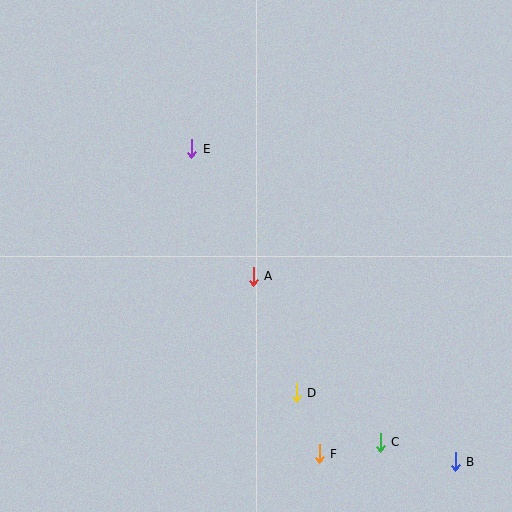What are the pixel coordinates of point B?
Point B is at (455, 462).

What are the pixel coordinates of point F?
Point F is at (319, 454).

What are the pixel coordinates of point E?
Point E is at (192, 149).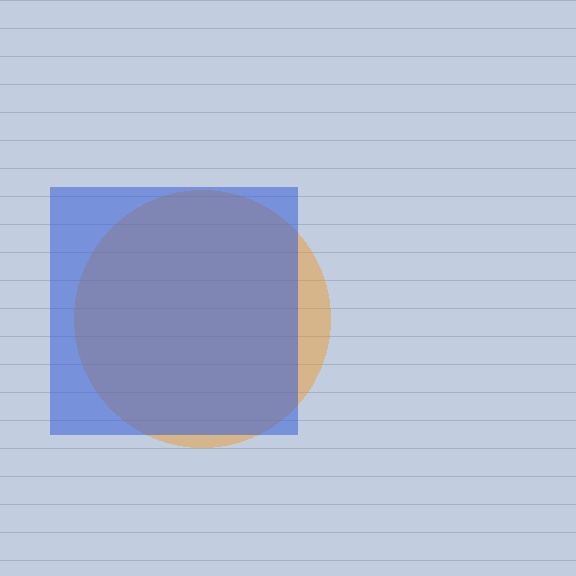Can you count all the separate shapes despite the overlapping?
Yes, there are 2 separate shapes.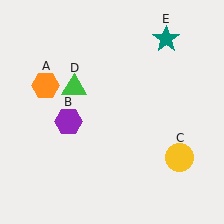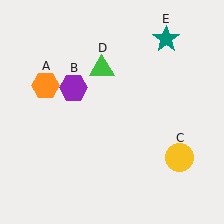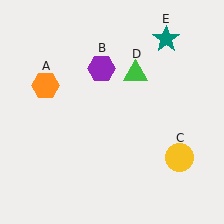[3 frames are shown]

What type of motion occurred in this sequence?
The purple hexagon (object B), green triangle (object D) rotated clockwise around the center of the scene.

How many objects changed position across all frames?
2 objects changed position: purple hexagon (object B), green triangle (object D).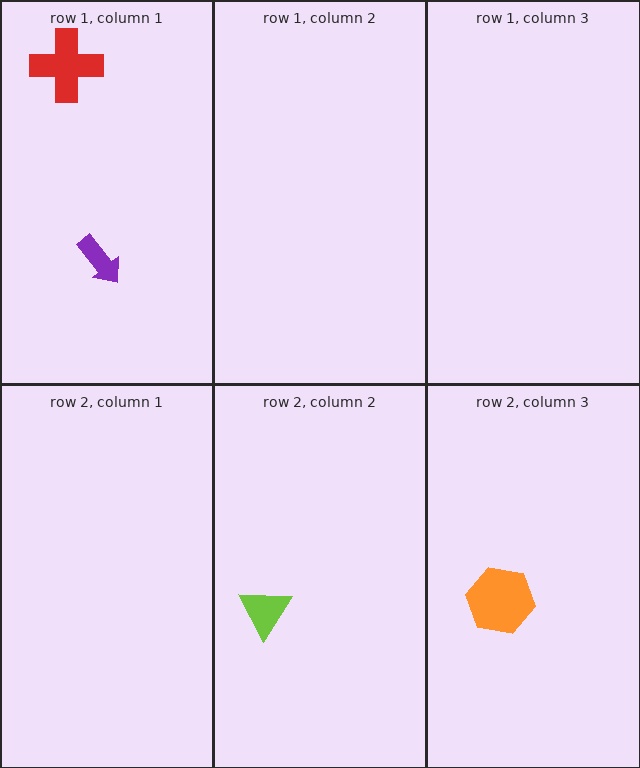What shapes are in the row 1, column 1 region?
The purple arrow, the red cross.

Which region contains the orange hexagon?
The row 2, column 3 region.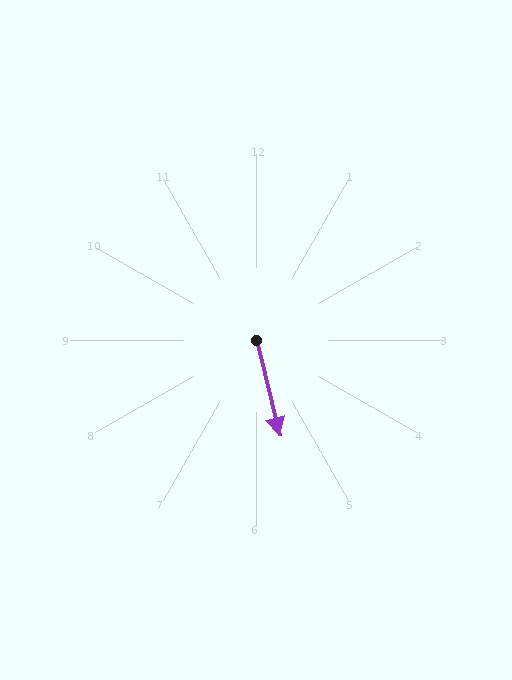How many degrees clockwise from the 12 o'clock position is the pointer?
Approximately 166 degrees.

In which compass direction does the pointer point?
South.